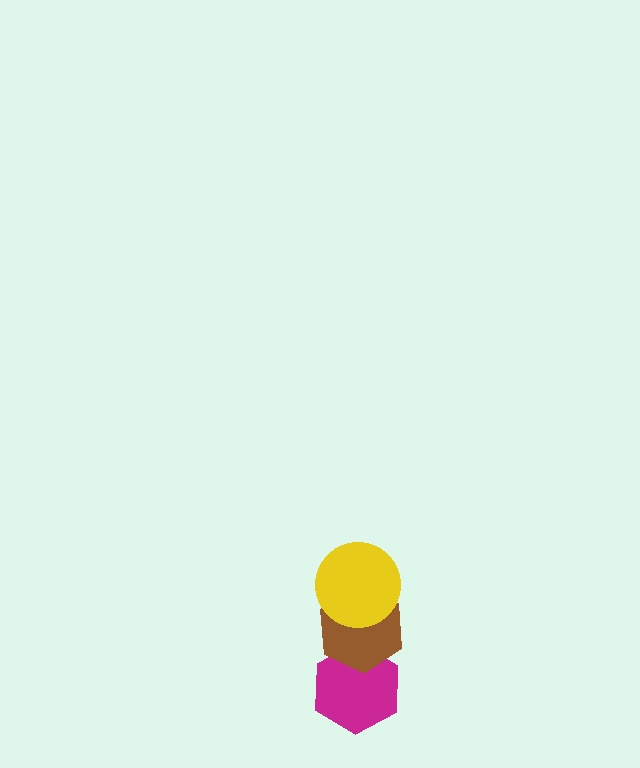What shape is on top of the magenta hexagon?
The brown hexagon is on top of the magenta hexagon.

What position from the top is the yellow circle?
The yellow circle is 1st from the top.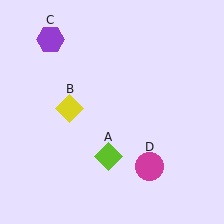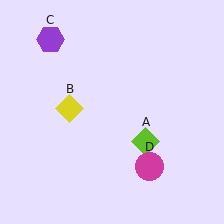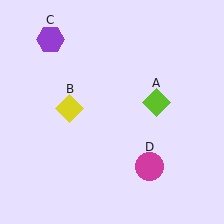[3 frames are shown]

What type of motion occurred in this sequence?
The lime diamond (object A) rotated counterclockwise around the center of the scene.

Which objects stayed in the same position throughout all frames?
Yellow diamond (object B) and purple hexagon (object C) and magenta circle (object D) remained stationary.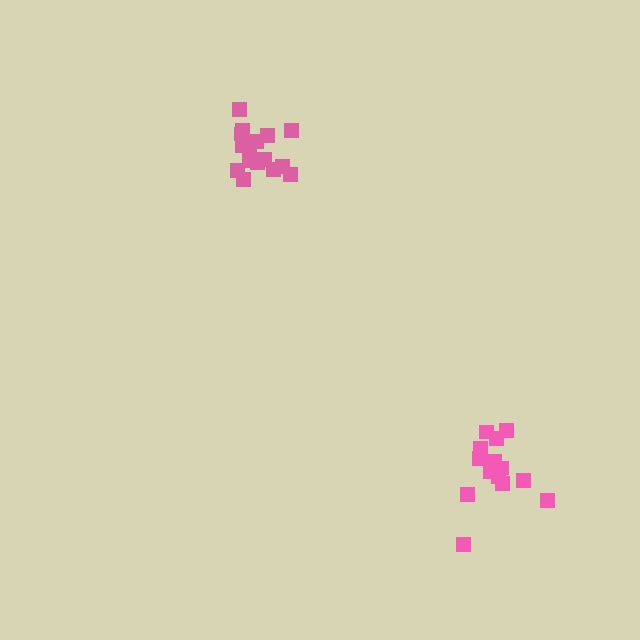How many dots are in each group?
Group 1: 14 dots, Group 2: 18 dots (32 total).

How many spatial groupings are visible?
There are 2 spatial groupings.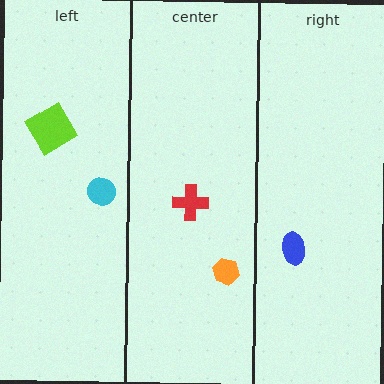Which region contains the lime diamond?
The left region.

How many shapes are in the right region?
1.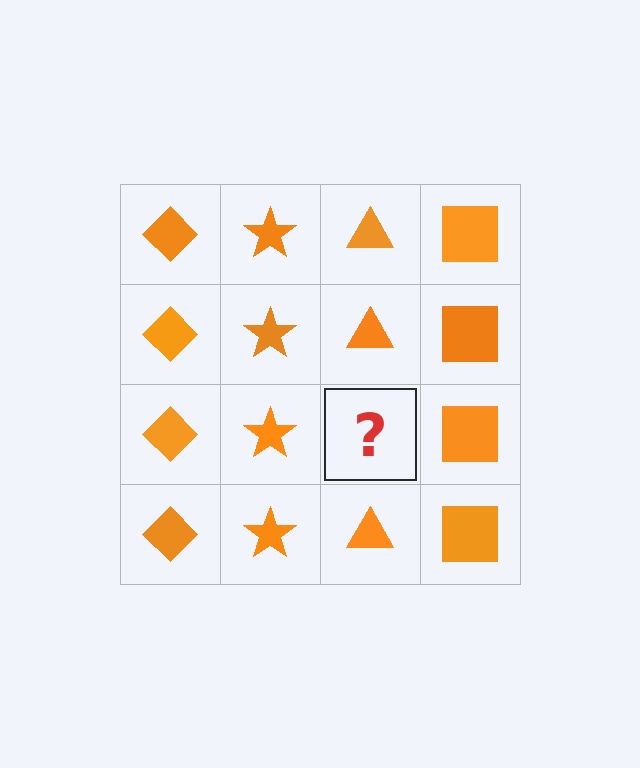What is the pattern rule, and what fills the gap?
The rule is that each column has a consistent shape. The gap should be filled with an orange triangle.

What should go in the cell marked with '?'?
The missing cell should contain an orange triangle.